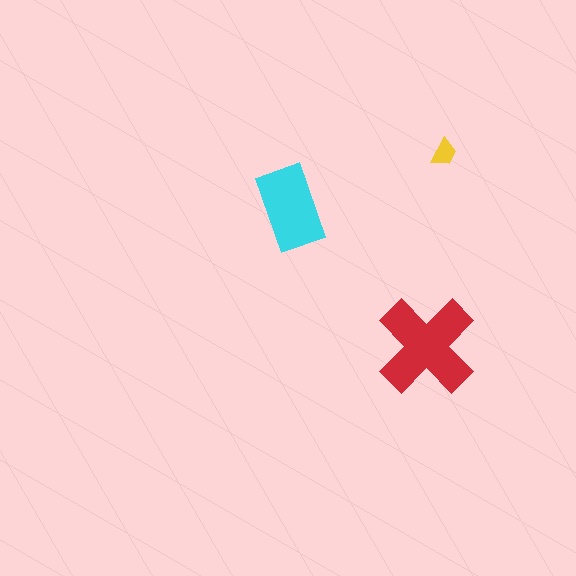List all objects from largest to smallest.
The red cross, the cyan rectangle, the yellow trapezoid.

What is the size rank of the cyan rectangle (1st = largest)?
2nd.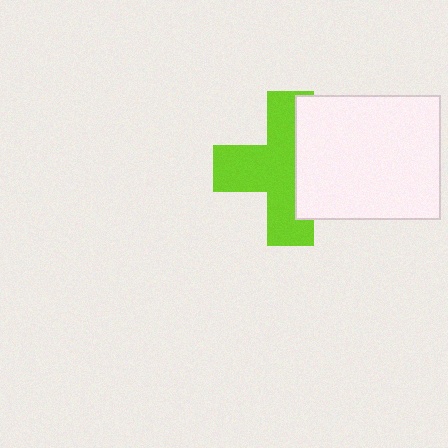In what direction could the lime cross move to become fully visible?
The lime cross could move left. That would shift it out from behind the white rectangle entirely.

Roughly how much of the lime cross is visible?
About half of it is visible (roughly 61%).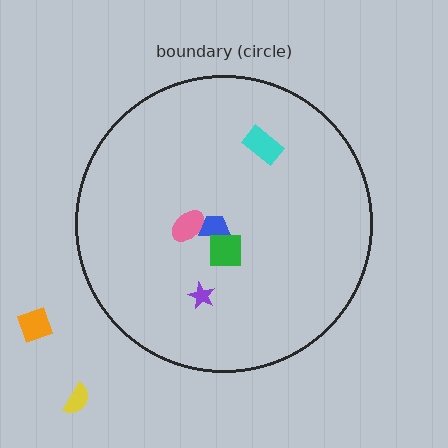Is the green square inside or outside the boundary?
Inside.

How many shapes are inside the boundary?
5 inside, 2 outside.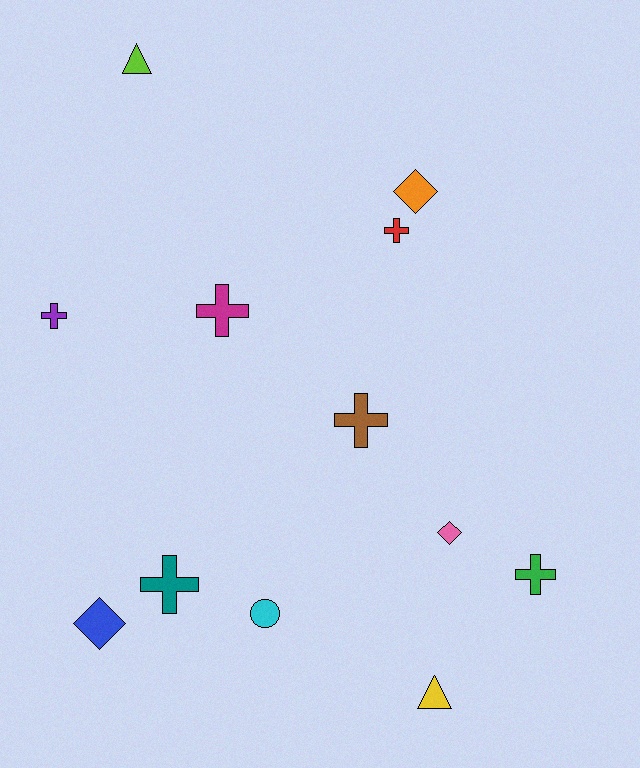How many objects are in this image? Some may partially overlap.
There are 12 objects.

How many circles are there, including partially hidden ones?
There is 1 circle.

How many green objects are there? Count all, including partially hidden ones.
There is 1 green object.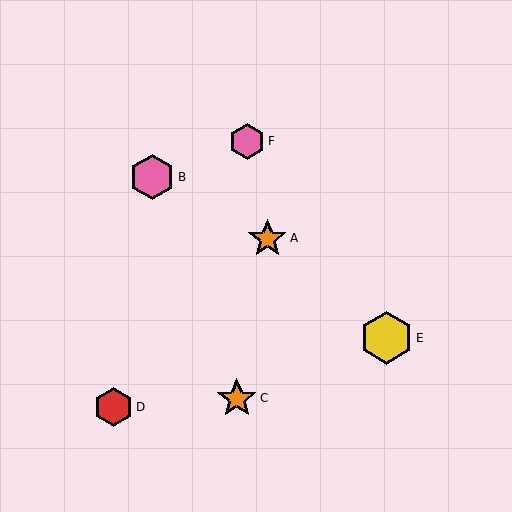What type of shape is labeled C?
Shape C is an orange star.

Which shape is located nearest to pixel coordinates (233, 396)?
The orange star (labeled C) at (237, 398) is nearest to that location.